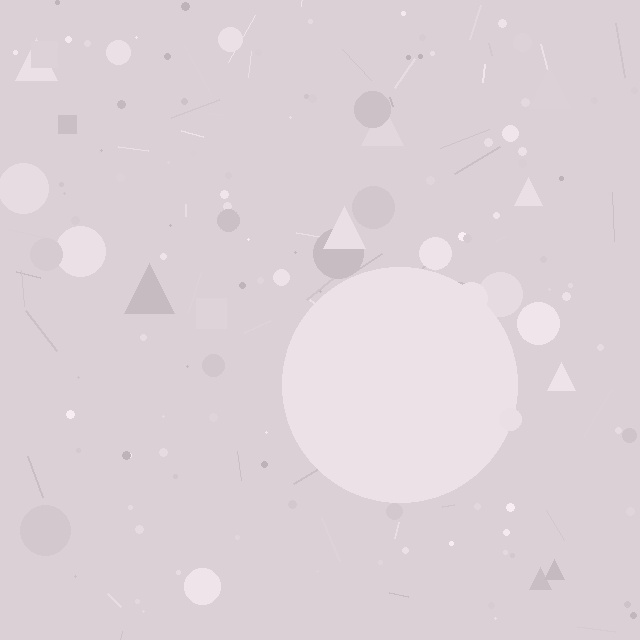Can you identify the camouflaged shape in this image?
The camouflaged shape is a circle.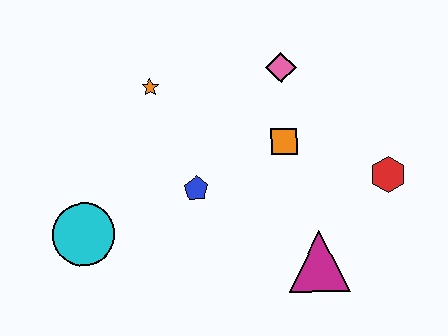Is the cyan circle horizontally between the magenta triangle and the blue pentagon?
No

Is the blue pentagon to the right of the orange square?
No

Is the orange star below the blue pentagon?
No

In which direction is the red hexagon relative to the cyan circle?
The red hexagon is to the right of the cyan circle.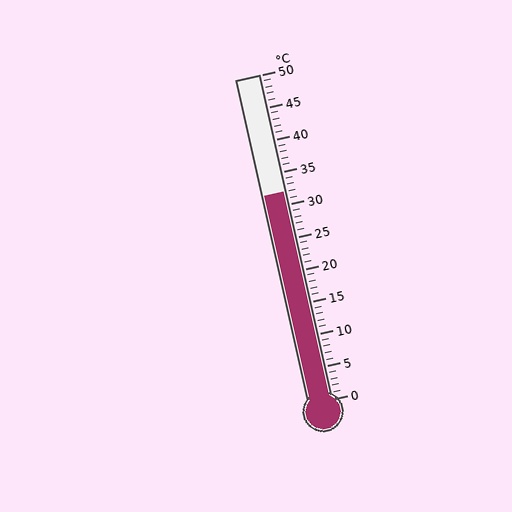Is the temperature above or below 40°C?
The temperature is below 40°C.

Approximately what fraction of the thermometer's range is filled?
The thermometer is filled to approximately 65% of its range.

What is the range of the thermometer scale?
The thermometer scale ranges from 0°C to 50°C.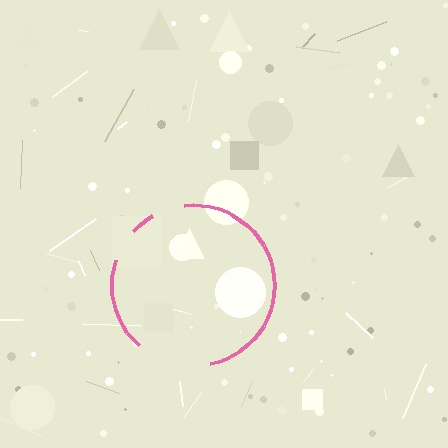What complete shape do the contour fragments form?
The contour fragments form a circle.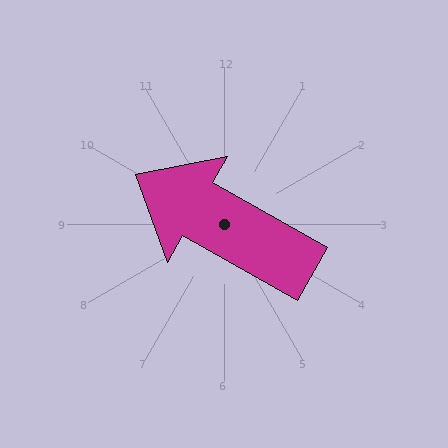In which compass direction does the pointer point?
Northwest.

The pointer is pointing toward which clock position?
Roughly 10 o'clock.